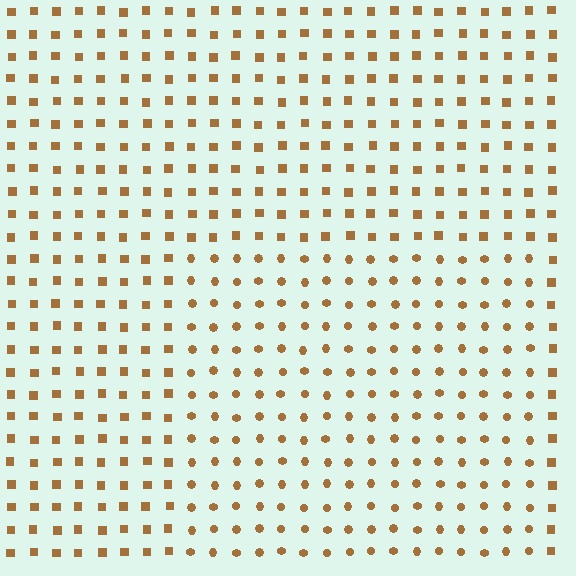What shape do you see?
I see a rectangle.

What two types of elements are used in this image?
The image uses circles inside the rectangle region and squares outside it.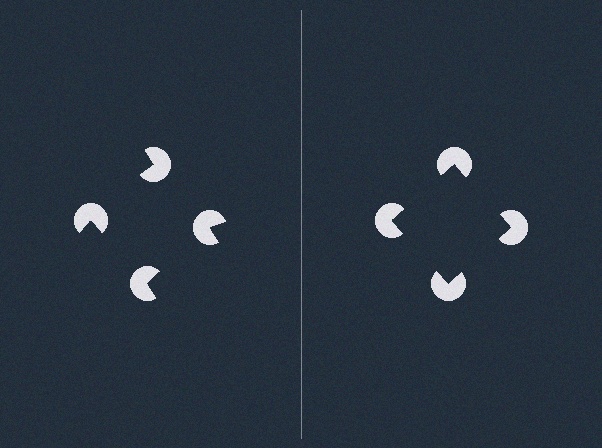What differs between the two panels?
The pac-man discs are positioned identically on both sides; only the wedge orientations differ. On the right they align to a square; on the left they are misaligned.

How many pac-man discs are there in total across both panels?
8 — 4 on each side.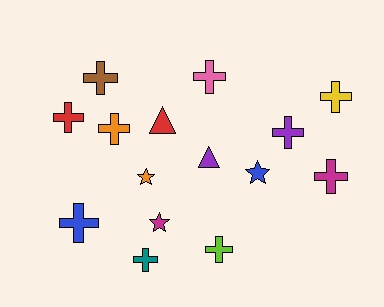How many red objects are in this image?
There are 2 red objects.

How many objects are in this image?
There are 15 objects.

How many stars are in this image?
There are 3 stars.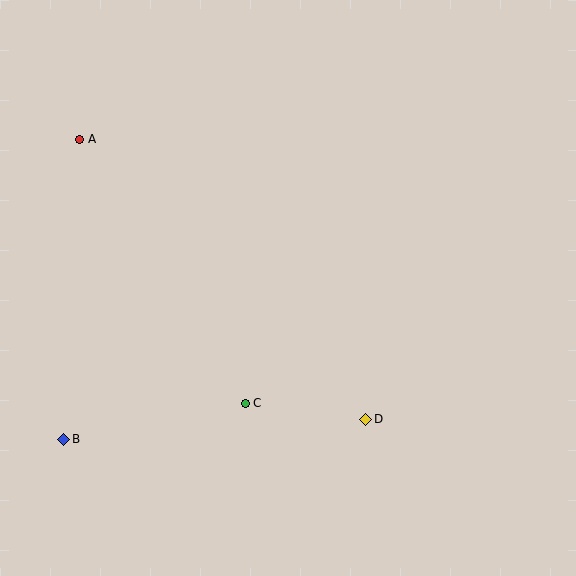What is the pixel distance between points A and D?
The distance between A and D is 400 pixels.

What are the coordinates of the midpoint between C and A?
The midpoint between C and A is at (163, 271).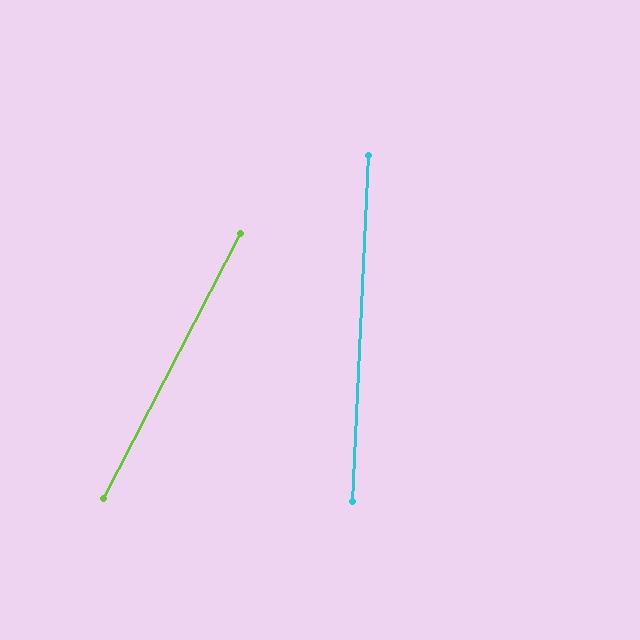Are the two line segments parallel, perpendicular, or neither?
Neither parallel nor perpendicular — they differ by about 25°.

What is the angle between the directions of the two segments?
Approximately 25 degrees.